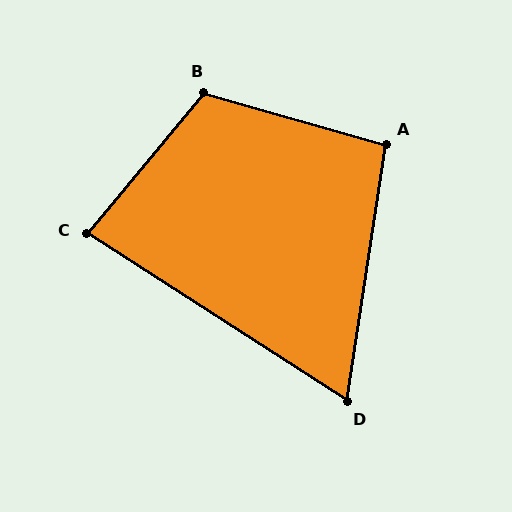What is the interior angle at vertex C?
Approximately 83 degrees (acute).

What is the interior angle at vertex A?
Approximately 97 degrees (obtuse).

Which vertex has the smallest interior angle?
D, at approximately 66 degrees.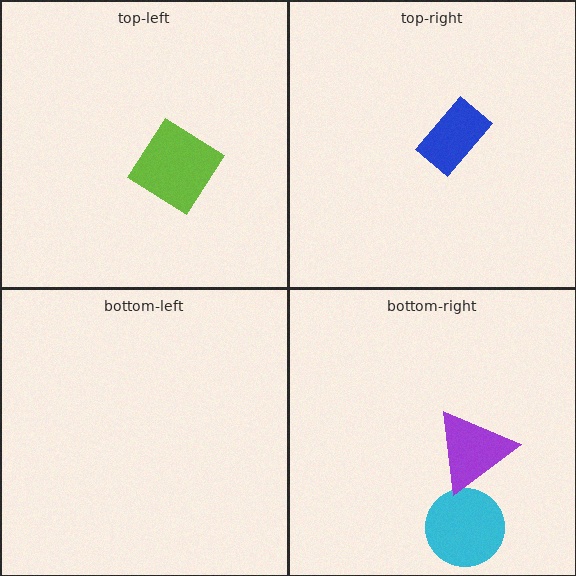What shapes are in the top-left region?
The lime diamond.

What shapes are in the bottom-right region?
The cyan circle, the purple triangle.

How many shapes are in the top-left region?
1.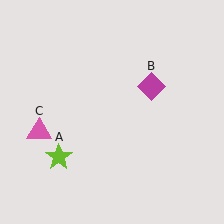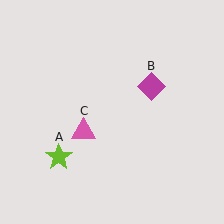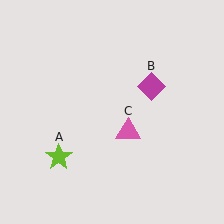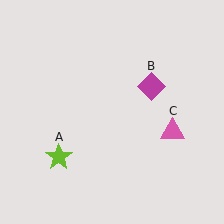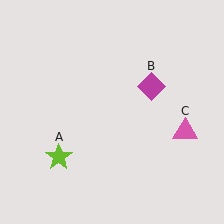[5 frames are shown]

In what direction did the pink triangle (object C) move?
The pink triangle (object C) moved right.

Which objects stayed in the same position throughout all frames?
Lime star (object A) and magenta diamond (object B) remained stationary.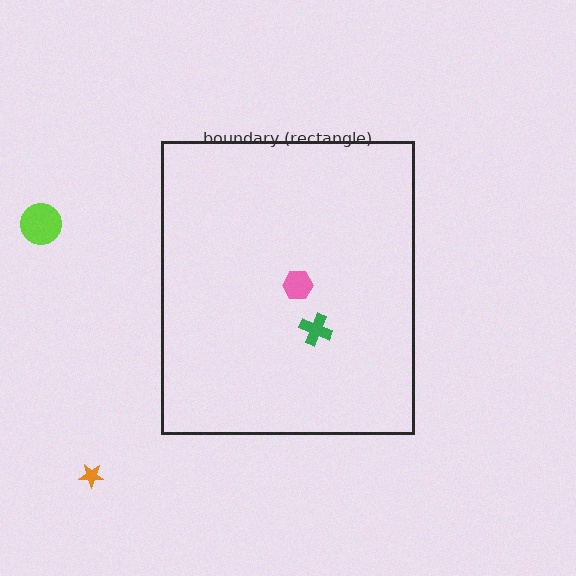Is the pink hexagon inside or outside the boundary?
Inside.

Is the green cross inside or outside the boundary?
Inside.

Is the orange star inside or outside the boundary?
Outside.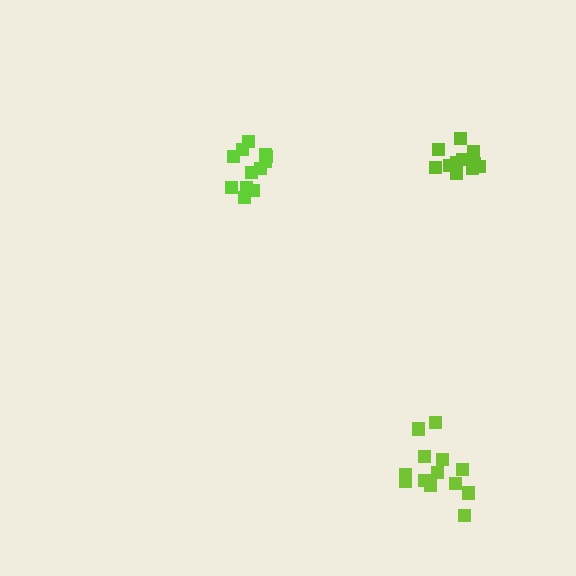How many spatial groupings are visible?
There are 3 spatial groupings.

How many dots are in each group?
Group 1: 13 dots, Group 2: 11 dots, Group 3: 12 dots (36 total).